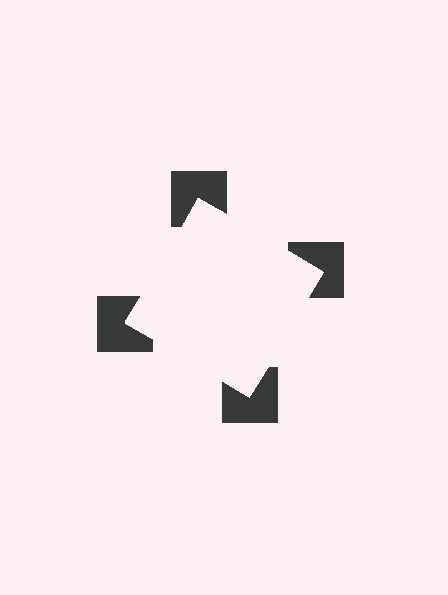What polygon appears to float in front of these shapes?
An illusory square — its edges are inferred from the aligned wedge cuts in the notched squares, not physically drawn.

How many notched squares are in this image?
There are 4 — one at each vertex of the illusory square.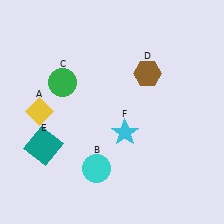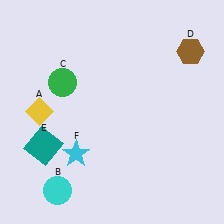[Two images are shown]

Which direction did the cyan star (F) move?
The cyan star (F) moved left.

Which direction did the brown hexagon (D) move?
The brown hexagon (D) moved right.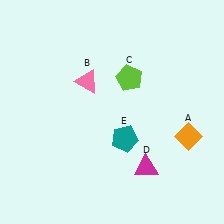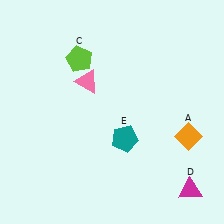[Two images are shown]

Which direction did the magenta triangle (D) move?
The magenta triangle (D) moved right.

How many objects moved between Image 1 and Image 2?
2 objects moved between the two images.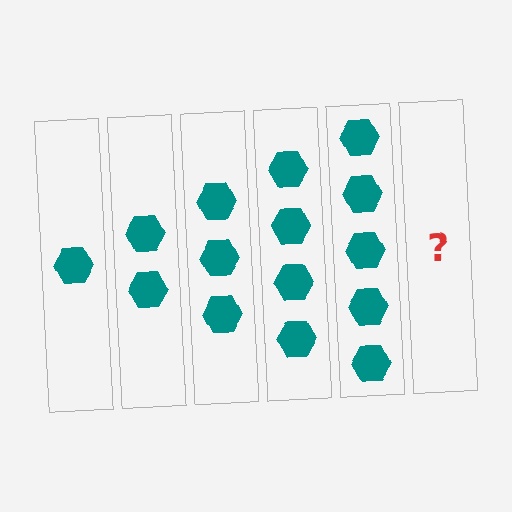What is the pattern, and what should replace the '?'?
The pattern is that each step adds one more hexagon. The '?' should be 6 hexagons.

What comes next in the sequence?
The next element should be 6 hexagons.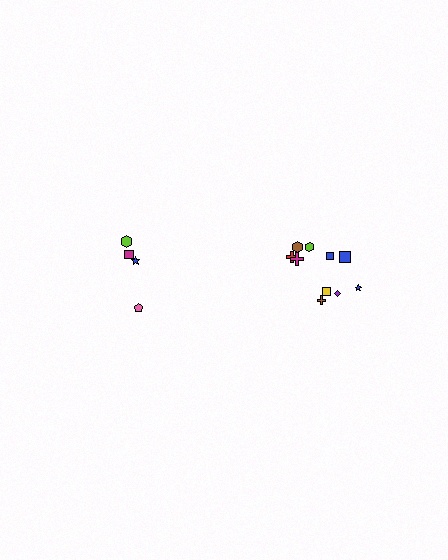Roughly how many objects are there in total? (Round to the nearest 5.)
Roughly 15 objects in total.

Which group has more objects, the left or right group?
The right group.